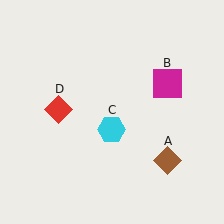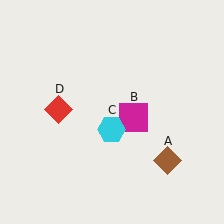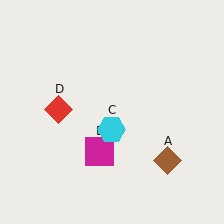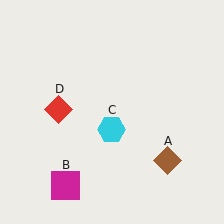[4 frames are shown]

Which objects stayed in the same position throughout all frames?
Brown diamond (object A) and cyan hexagon (object C) and red diamond (object D) remained stationary.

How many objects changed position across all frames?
1 object changed position: magenta square (object B).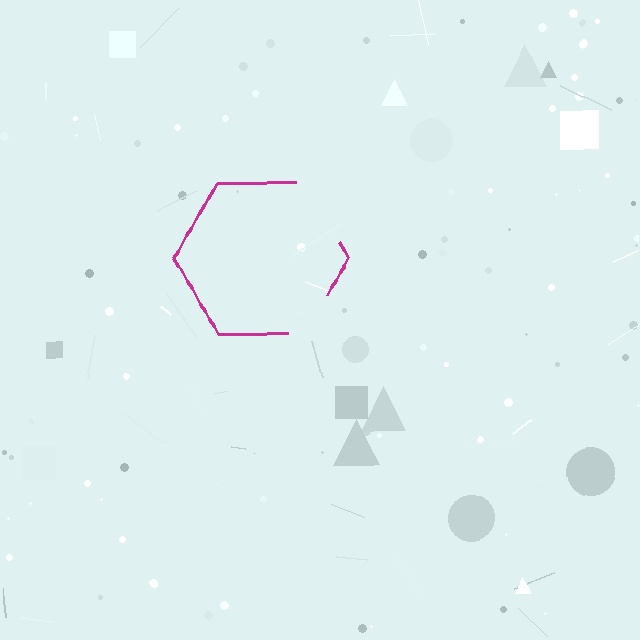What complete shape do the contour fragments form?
The contour fragments form a hexagon.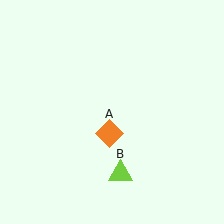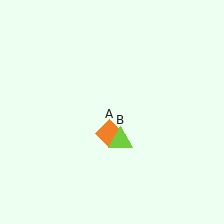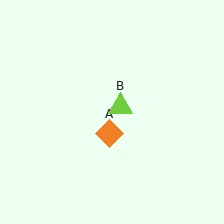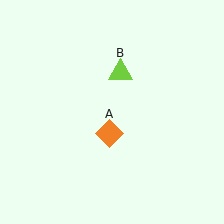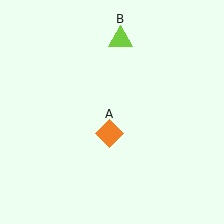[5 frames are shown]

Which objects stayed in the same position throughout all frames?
Orange diamond (object A) remained stationary.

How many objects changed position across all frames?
1 object changed position: lime triangle (object B).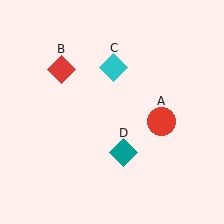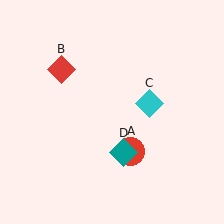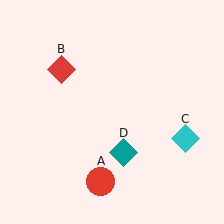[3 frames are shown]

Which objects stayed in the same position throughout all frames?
Red diamond (object B) and teal diamond (object D) remained stationary.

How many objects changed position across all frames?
2 objects changed position: red circle (object A), cyan diamond (object C).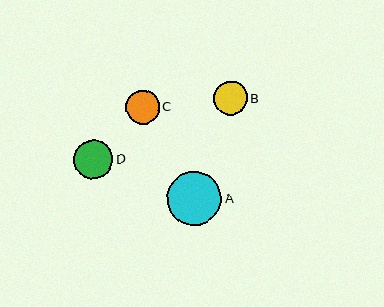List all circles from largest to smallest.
From largest to smallest: A, D, B, C.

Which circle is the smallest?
Circle C is the smallest with a size of approximately 34 pixels.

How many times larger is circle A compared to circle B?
Circle A is approximately 1.6 times the size of circle B.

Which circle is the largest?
Circle A is the largest with a size of approximately 54 pixels.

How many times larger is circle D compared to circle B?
Circle D is approximately 1.2 times the size of circle B.